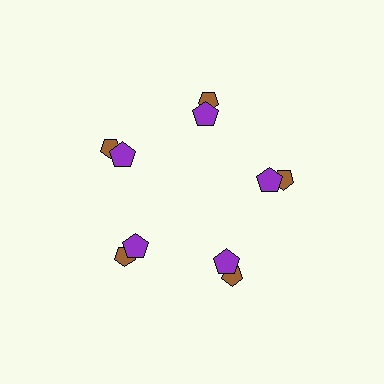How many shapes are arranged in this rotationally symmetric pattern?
There are 10 shapes, arranged in 5 groups of 2.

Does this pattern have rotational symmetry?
Yes, this pattern has 5-fold rotational symmetry. It looks the same after rotating 72 degrees around the center.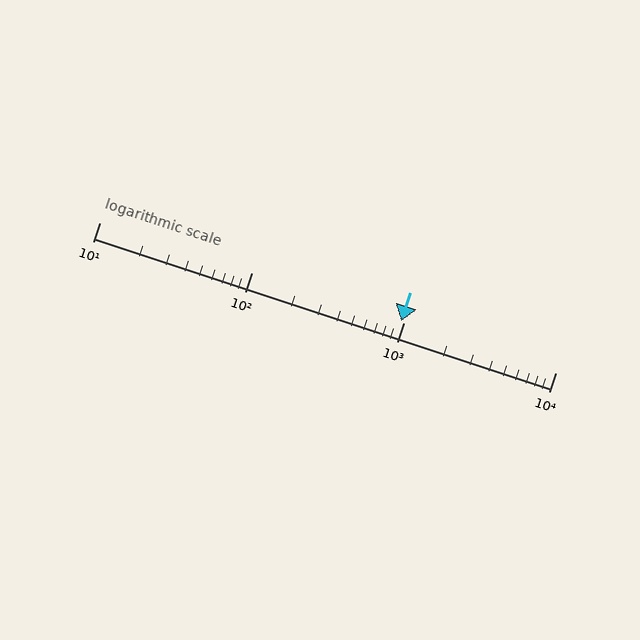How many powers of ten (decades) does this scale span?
The scale spans 3 decades, from 10 to 10000.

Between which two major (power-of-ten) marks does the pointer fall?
The pointer is between 100 and 1000.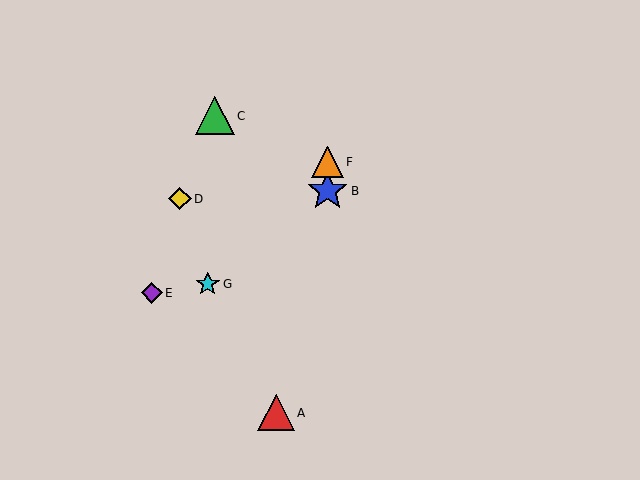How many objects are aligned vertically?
2 objects (B, F) are aligned vertically.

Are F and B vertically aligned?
Yes, both are at x≈327.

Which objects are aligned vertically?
Objects B, F are aligned vertically.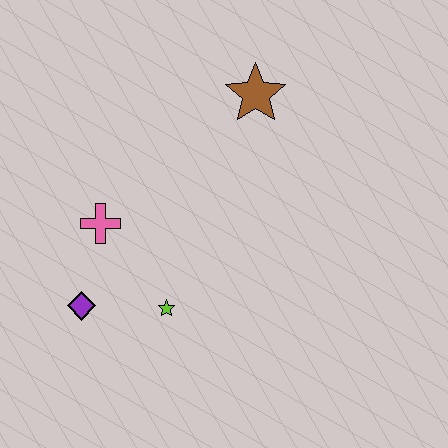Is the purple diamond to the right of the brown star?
No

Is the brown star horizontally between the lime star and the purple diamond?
No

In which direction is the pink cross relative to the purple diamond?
The pink cross is above the purple diamond.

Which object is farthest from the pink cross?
The brown star is farthest from the pink cross.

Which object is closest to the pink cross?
The purple diamond is closest to the pink cross.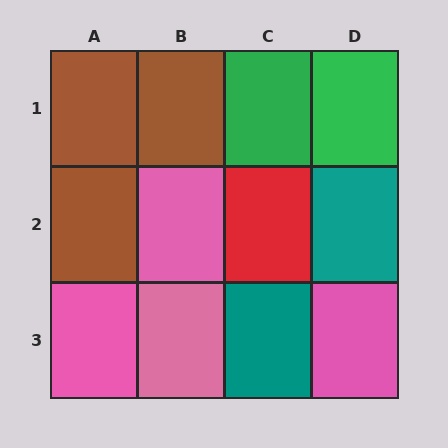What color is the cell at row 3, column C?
Teal.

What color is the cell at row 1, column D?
Green.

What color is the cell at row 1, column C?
Green.